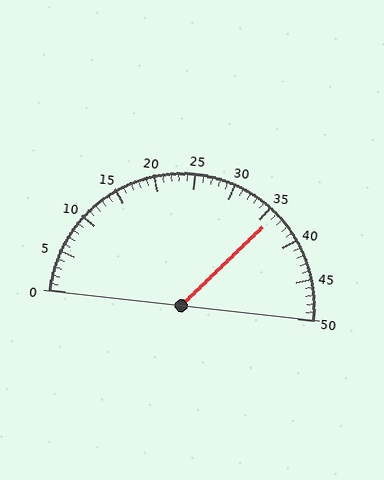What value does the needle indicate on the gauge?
The needle indicates approximately 36.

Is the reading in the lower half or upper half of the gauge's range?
The reading is in the upper half of the range (0 to 50).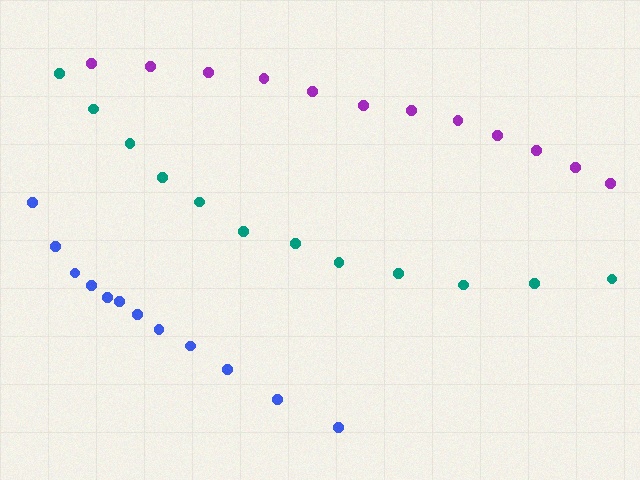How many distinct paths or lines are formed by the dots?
There are 3 distinct paths.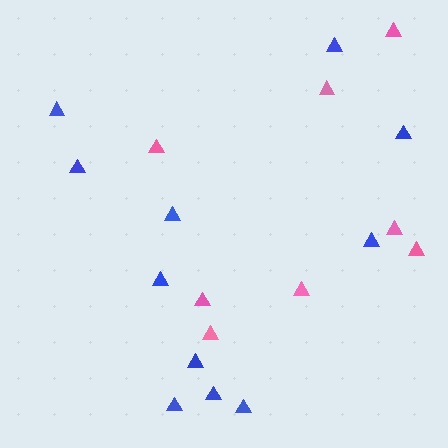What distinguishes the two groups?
There are 2 groups: one group of blue triangles (11) and one group of pink triangles (8).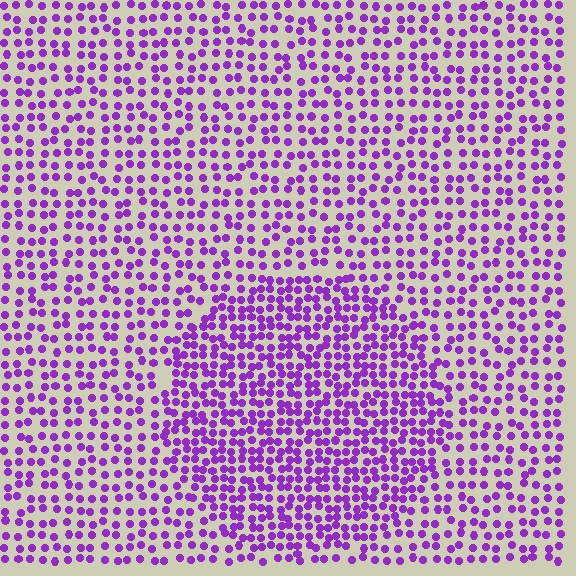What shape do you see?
I see a circle.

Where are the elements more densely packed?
The elements are more densely packed inside the circle boundary.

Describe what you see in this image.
The image contains small purple elements arranged at two different densities. A circle-shaped region is visible where the elements are more densely packed than the surrounding area.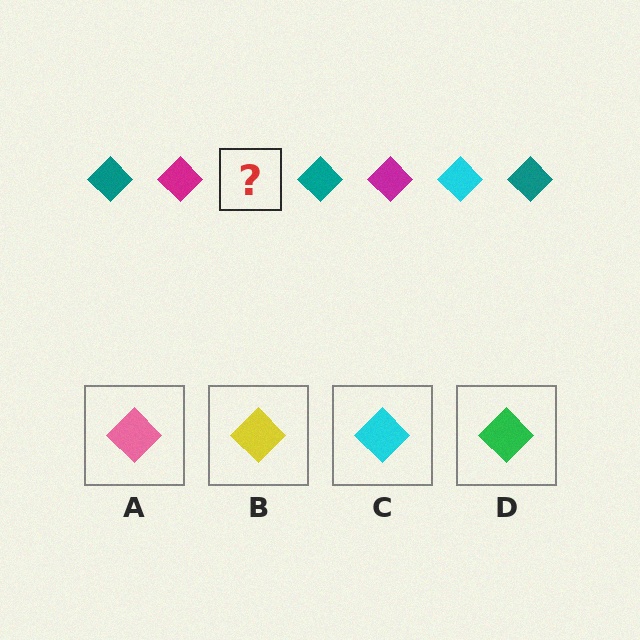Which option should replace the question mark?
Option C.